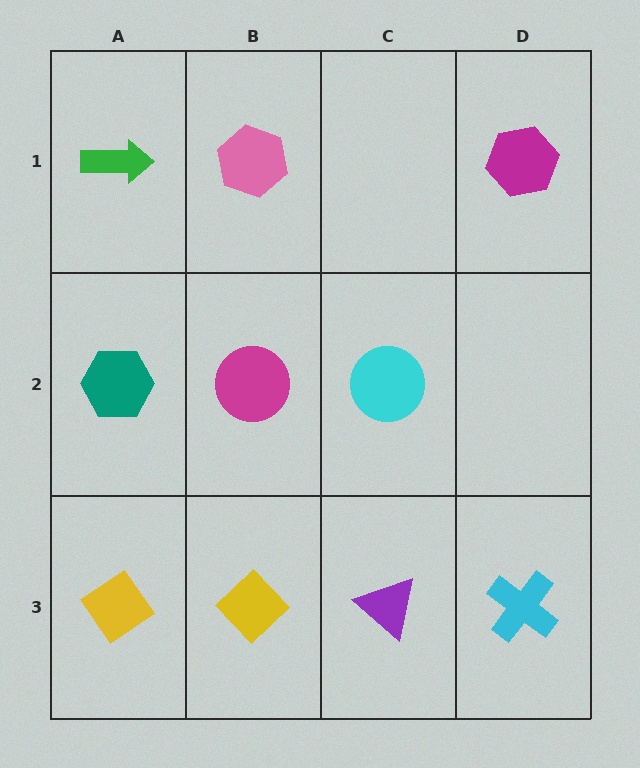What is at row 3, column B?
A yellow diamond.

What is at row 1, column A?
A green arrow.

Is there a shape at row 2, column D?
No, that cell is empty.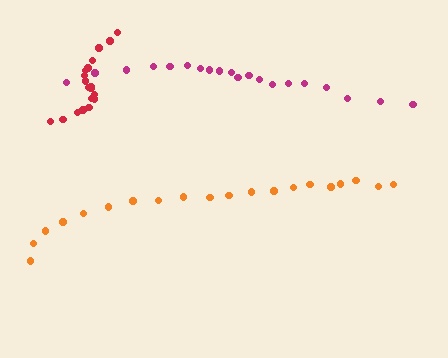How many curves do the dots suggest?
There are 3 distinct paths.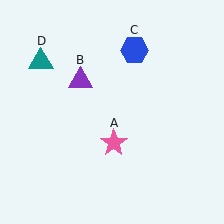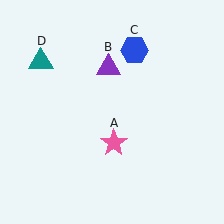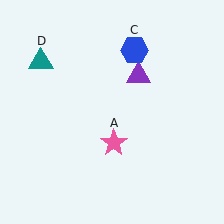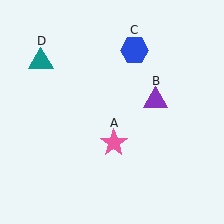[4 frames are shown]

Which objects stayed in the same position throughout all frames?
Pink star (object A) and blue hexagon (object C) and teal triangle (object D) remained stationary.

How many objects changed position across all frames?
1 object changed position: purple triangle (object B).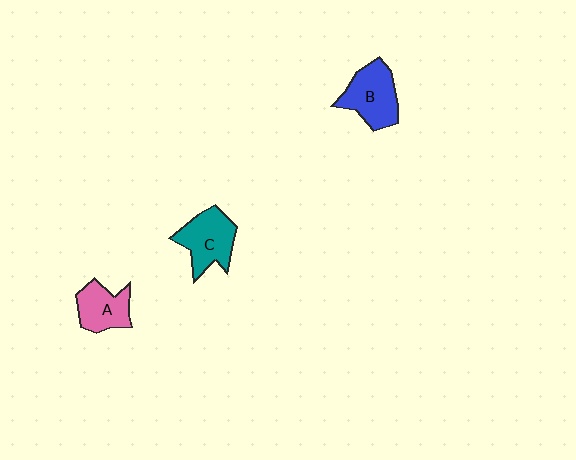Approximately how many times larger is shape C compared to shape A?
Approximately 1.2 times.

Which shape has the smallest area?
Shape A (pink).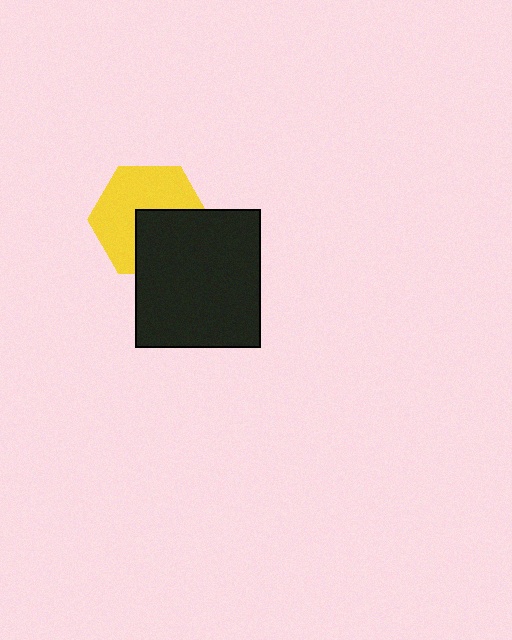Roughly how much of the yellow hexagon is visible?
About half of it is visible (roughly 60%).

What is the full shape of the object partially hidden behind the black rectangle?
The partially hidden object is a yellow hexagon.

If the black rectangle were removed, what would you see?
You would see the complete yellow hexagon.